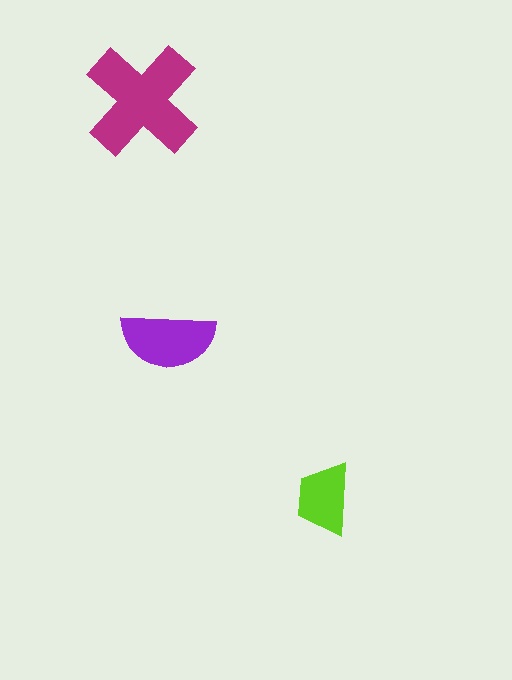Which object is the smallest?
The lime trapezoid.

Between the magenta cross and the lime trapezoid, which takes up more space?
The magenta cross.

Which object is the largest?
The magenta cross.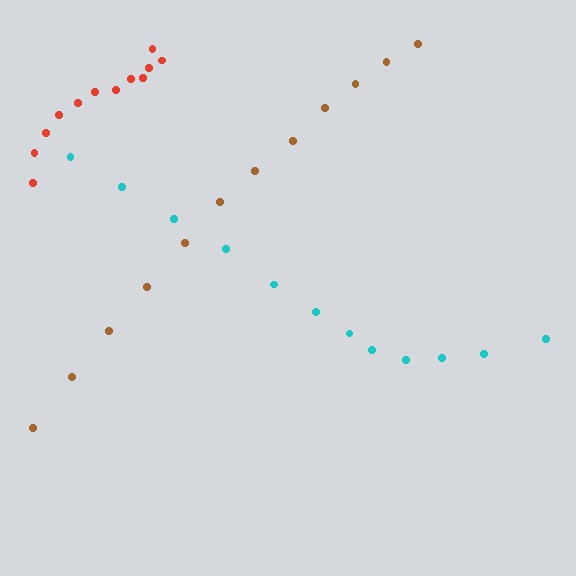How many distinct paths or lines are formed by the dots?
There are 3 distinct paths.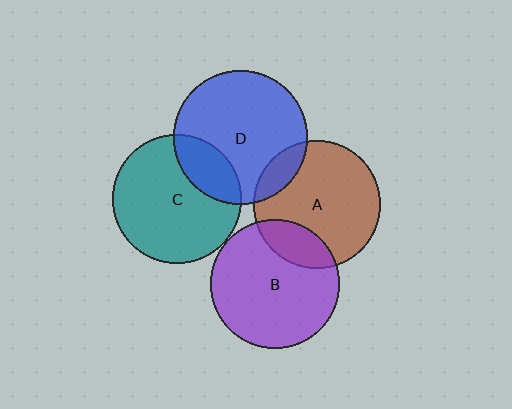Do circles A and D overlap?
Yes.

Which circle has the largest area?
Circle D (blue).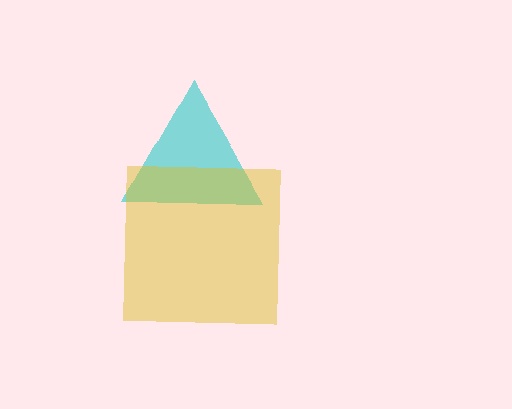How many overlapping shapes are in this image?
There are 2 overlapping shapes in the image.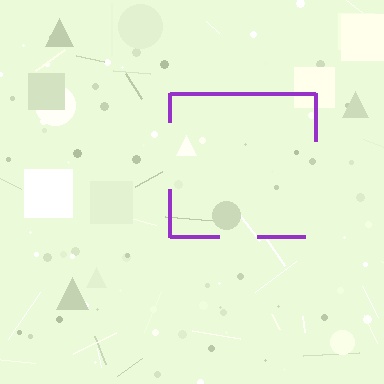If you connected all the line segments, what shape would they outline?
They would outline a square.